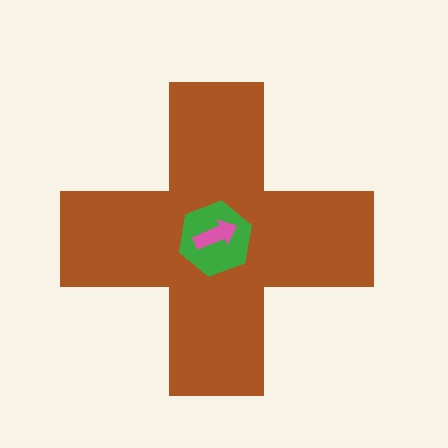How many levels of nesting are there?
3.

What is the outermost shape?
The brown cross.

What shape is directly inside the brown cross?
The green hexagon.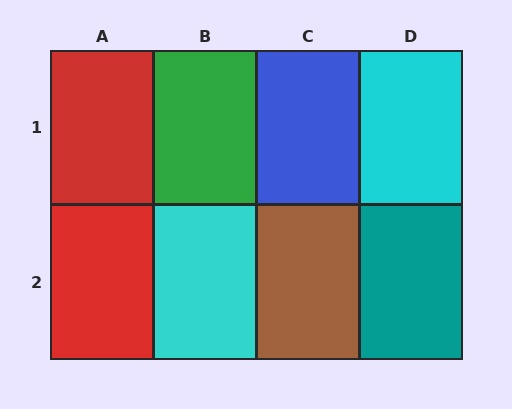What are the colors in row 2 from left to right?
Red, cyan, brown, teal.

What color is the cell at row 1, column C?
Blue.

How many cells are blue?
1 cell is blue.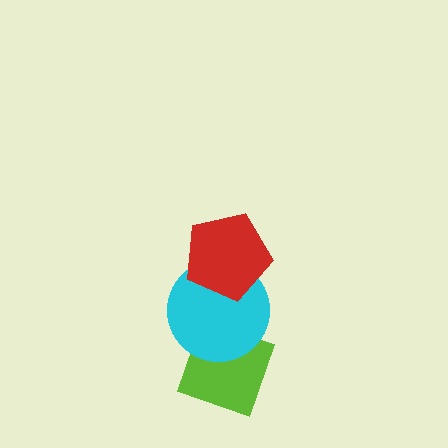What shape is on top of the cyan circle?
The red pentagon is on top of the cyan circle.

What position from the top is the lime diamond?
The lime diamond is 3rd from the top.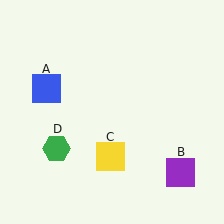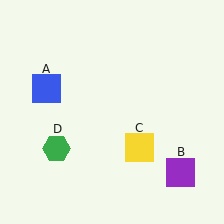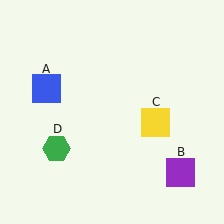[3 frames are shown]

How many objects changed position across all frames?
1 object changed position: yellow square (object C).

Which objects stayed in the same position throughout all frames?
Blue square (object A) and purple square (object B) and green hexagon (object D) remained stationary.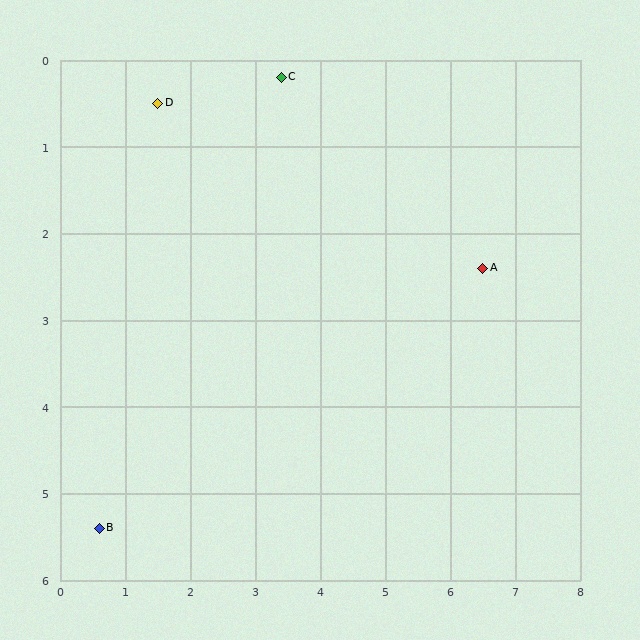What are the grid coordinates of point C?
Point C is at approximately (3.4, 0.2).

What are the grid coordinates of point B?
Point B is at approximately (0.6, 5.4).